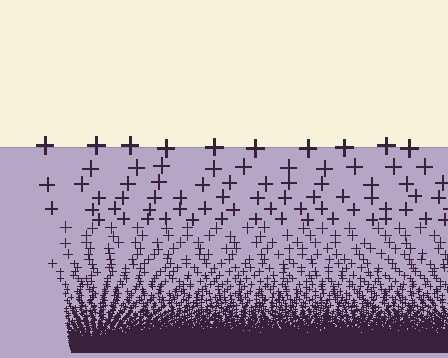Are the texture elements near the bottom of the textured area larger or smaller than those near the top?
Smaller. The gradient is inverted — elements near the bottom are smaller and denser.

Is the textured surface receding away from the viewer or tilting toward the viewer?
The surface appears to tilt toward the viewer. Texture elements get larger and sparser toward the top.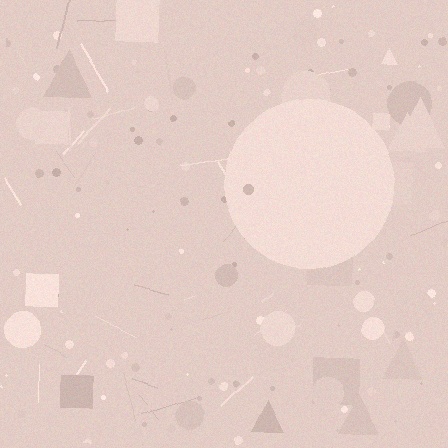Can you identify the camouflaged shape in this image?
The camouflaged shape is a circle.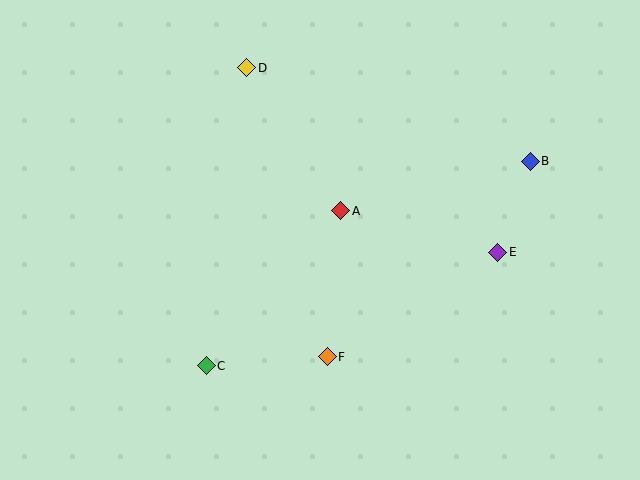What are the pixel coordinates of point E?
Point E is at (498, 252).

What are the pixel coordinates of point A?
Point A is at (341, 211).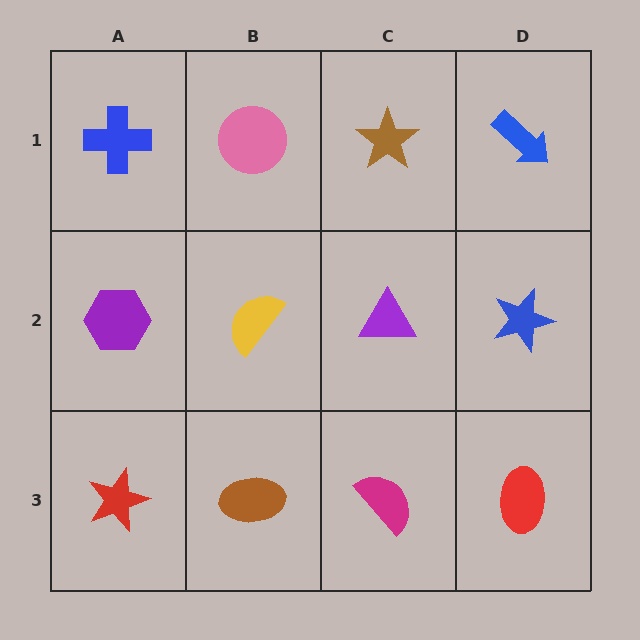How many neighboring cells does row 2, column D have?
3.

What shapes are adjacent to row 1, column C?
A purple triangle (row 2, column C), a pink circle (row 1, column B), a blue arrow (row 1, column D).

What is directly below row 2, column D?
A red ellipse.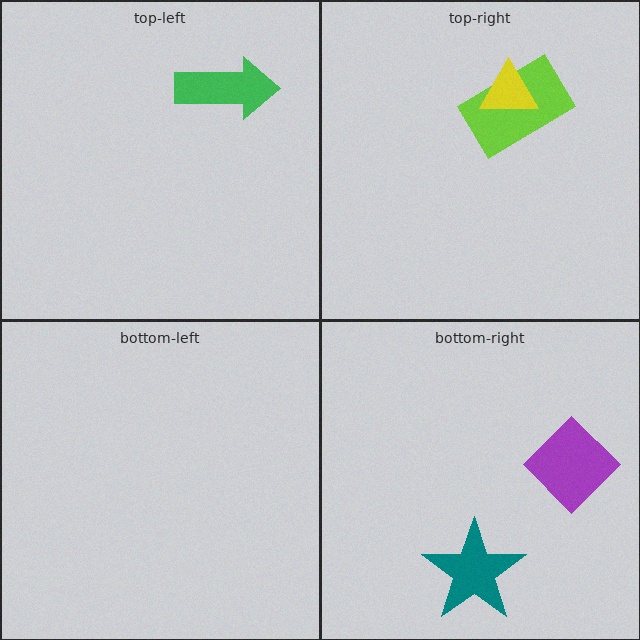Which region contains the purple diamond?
The bottom-right region.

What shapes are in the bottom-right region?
The purple diamond, the teal star.